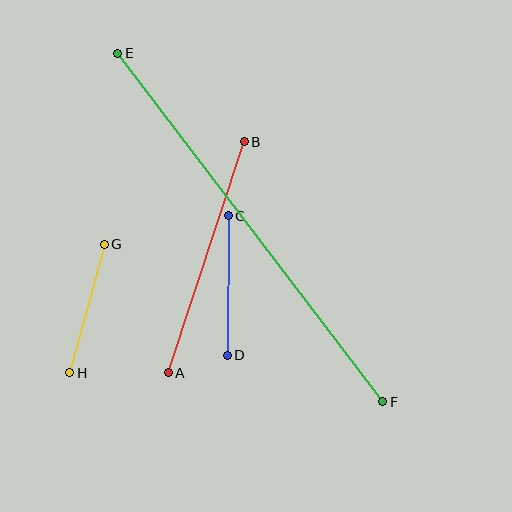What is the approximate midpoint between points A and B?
The midpoint is at approximately (206, 257) pixels.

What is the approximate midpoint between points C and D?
The midpoint is at approximately (228, 285) pixels.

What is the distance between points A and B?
The distance is approximately 243 pixels.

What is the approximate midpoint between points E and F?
The midpoint is at approximately (250, 227) pixels.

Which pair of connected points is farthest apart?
Points E and F are farthest apart.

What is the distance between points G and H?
The distance is approximately 133 pixels.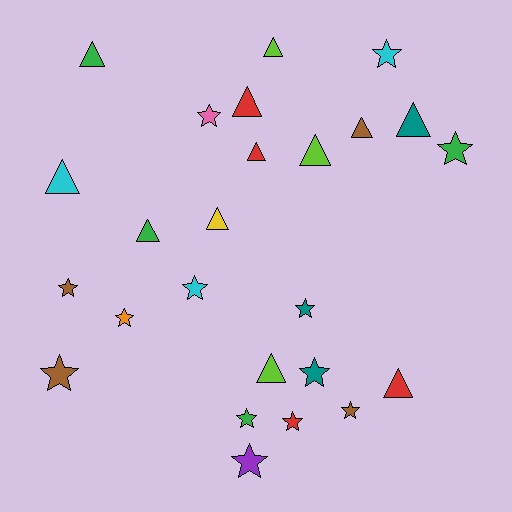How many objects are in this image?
There are 25 objects.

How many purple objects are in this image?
There is 1 purple object.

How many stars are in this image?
There are 13 stars.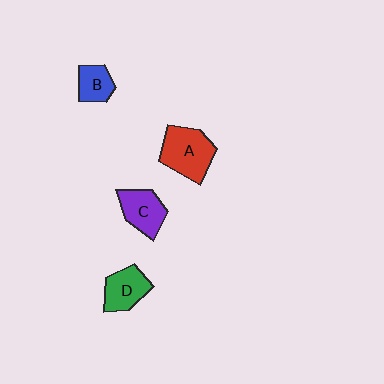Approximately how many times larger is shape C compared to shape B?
Approximately 1.4 times.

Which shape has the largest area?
Shape A (red).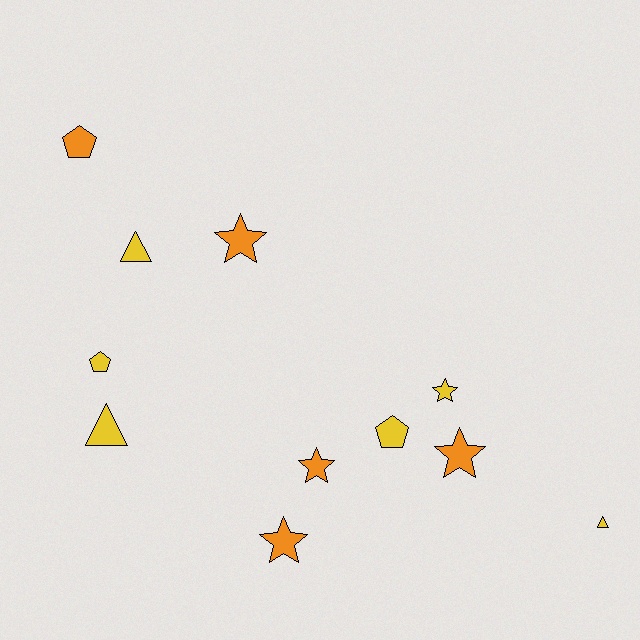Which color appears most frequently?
Yellow, with 6 objects.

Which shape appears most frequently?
Star, with 5 objects.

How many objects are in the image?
There are 11 objects.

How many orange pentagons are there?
There is 1 orange pentagon.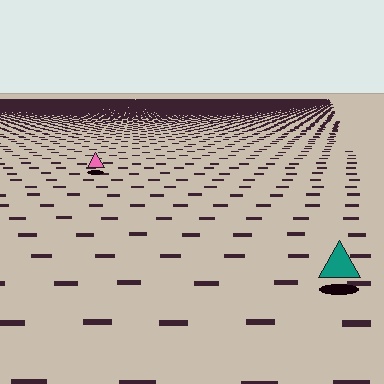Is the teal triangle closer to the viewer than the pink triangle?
Yes. The teal triangle is closer — you can tell from the texture gradient: the ground texture is coarser near it.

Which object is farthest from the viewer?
The pink triangle is farthest from the viewer. It appears smaller and the ground texture around it is denser.